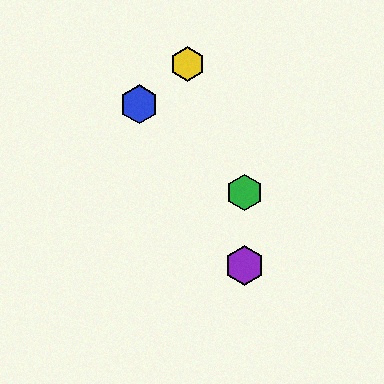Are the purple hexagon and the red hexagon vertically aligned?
Yes, both are at x≈244.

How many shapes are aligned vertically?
3 shapes (the red hexagon, the green hexagon, the purple hexagon) are aligned vertically.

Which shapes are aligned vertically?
The red hexagon, the green hexagon, the purple hexagon are aligned vertically.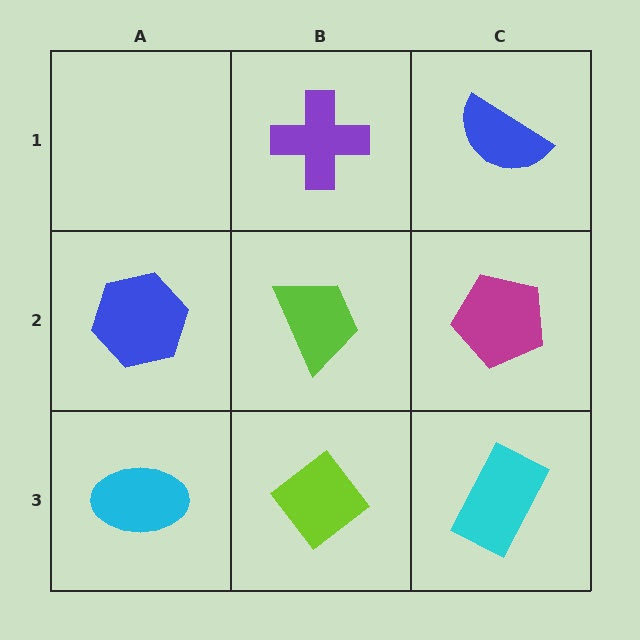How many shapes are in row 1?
2 shapes.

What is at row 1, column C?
A blue semicircle.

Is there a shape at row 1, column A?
No, that cell is empty.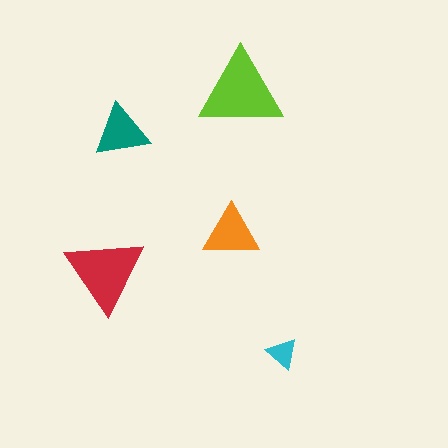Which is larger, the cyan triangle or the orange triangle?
The orange one.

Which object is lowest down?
The cyan triangle is bottommost.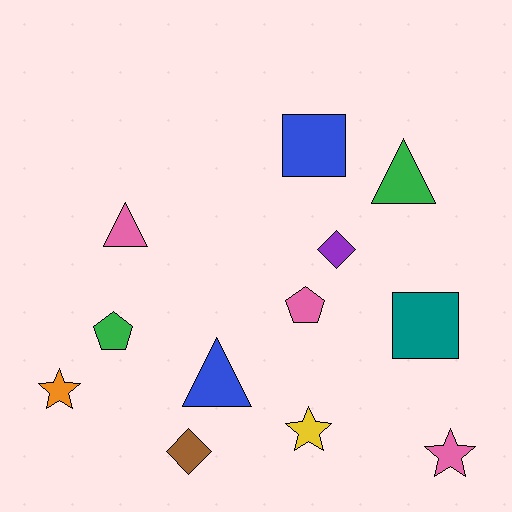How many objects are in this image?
There are 12 objects.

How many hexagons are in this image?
There are no hexagons.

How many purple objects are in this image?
There is 1 purple object.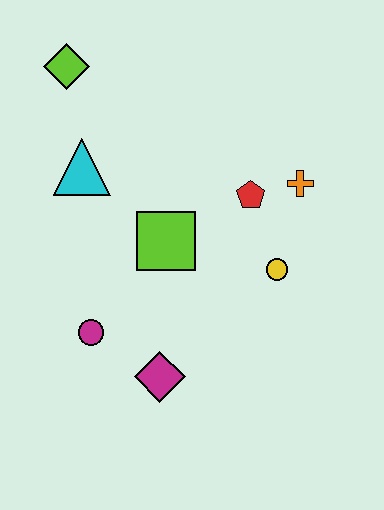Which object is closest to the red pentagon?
The orange cross is closest to the red pentagon.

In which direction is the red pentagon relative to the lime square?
The red pentagon is to the right of the lime square.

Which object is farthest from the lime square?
The lime diamond is farthest from the lime square.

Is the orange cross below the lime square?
No